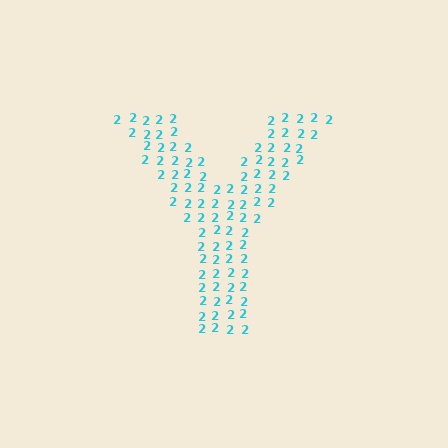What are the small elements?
The small elements are digit 2's.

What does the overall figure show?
The overall figure shows the letter Y.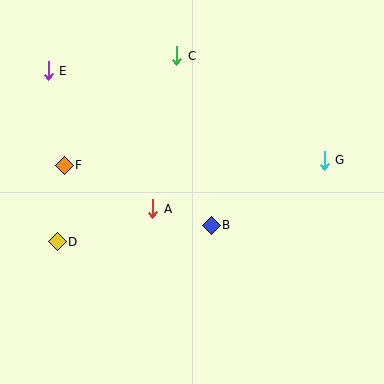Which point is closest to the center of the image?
Point B at (211, 225) is closest to the center.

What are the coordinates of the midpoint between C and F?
The midpoint between C and F is at (121, 111).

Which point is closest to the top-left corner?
Point E is closest to the top-left corner.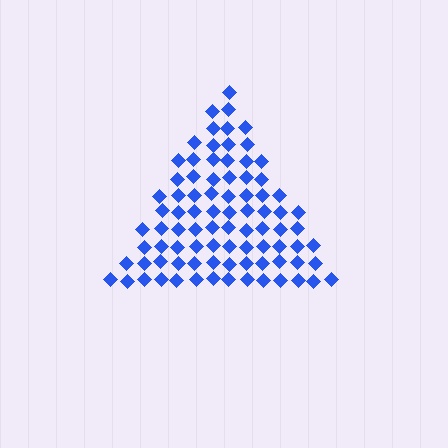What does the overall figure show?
The overall figure shows a triangle.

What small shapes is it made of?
It is made of small diamonds.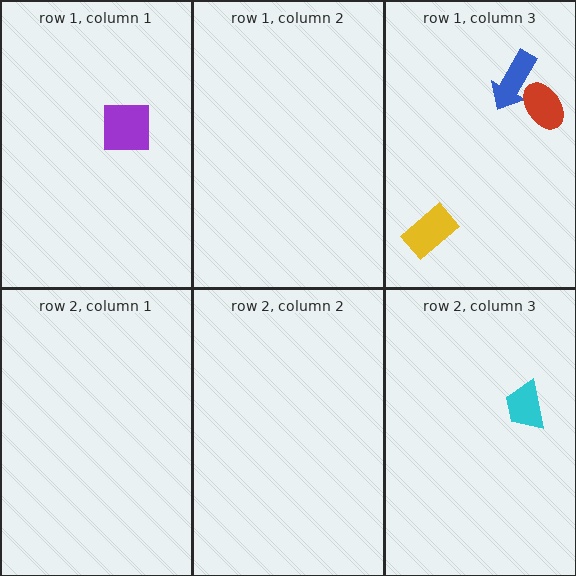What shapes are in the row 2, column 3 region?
The cyan trapezoid.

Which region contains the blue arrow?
The row 1, column 3 region.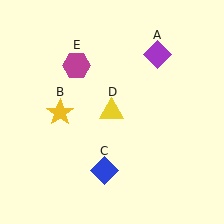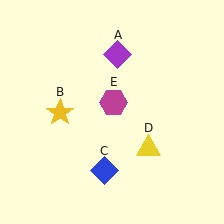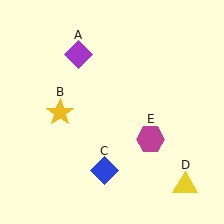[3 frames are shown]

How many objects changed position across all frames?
3 objects changed position: purple diamond (object A), yellow triangle (object D), magenta hexagon (object E).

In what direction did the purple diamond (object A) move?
The purple diamond (object A) moved left.